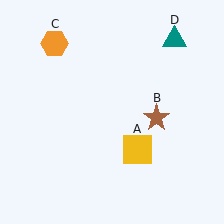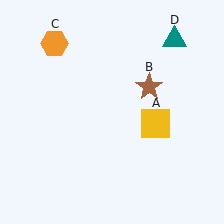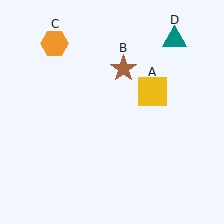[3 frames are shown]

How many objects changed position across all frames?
2 objects changed position: yellow square (object A), brown star (object B).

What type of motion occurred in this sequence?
The yellow square (object A), brown star (object B) rotated counterclockwise around the center of the scene.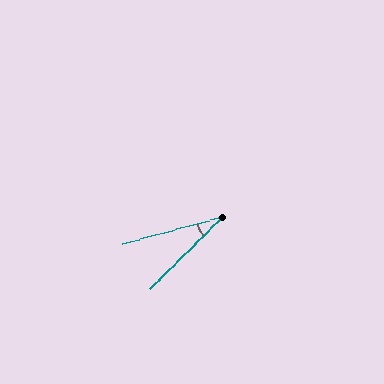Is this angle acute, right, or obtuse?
It is acute.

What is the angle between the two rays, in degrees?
Approximately 30 degrees.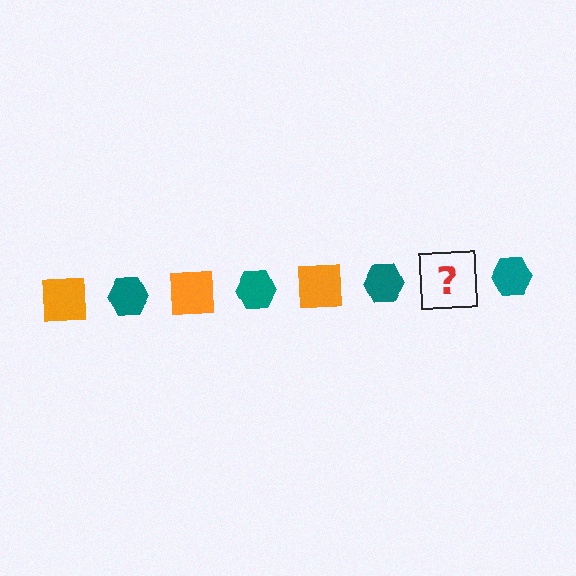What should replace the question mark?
The question mark should be replaced with an orange square.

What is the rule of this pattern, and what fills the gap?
The rule is that the pattern alternates between orange square and teal hexagon. The gap should be filled with an orange square.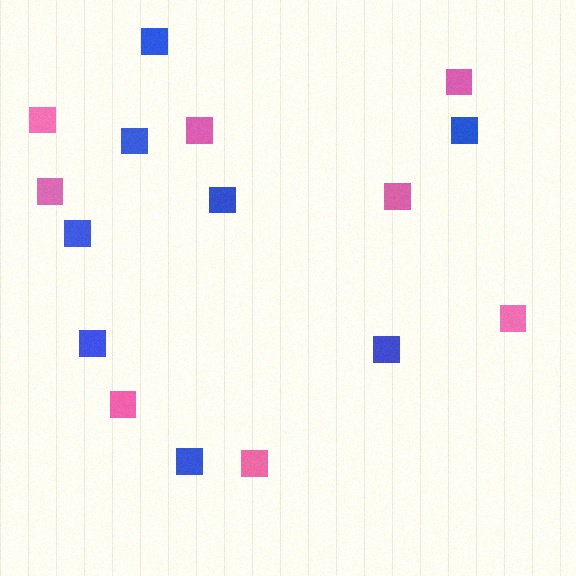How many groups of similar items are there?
There are 2 groups: one group of blue squares (8) and one group of pink squares (8).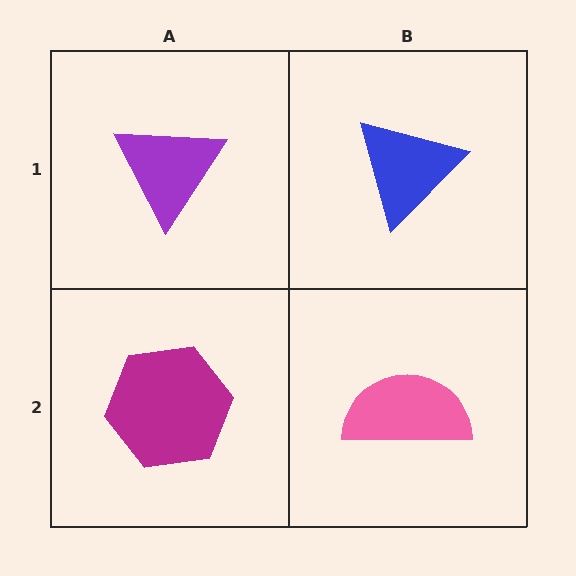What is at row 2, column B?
A pink semicircle.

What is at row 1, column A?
A purple triangle.